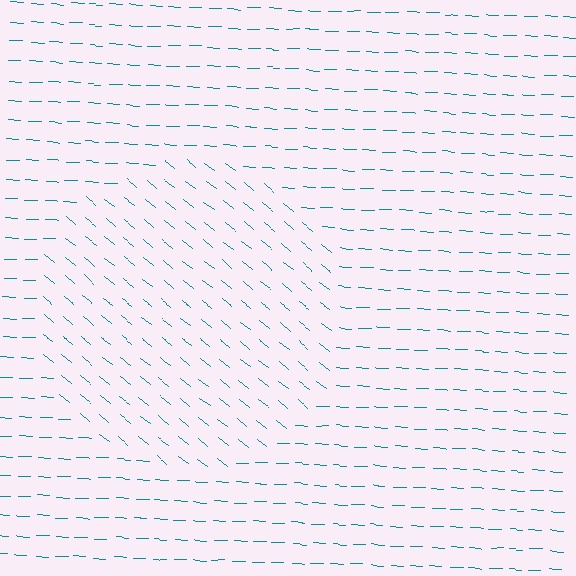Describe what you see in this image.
The image is filled with small teal line segments. A circle region in the image has lines oriented differently from the surrounding lines, creating a visible texture boundary.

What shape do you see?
I see a circle.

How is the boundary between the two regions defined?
The boundary is defined purely by a change in line orientation (approximately 36 degrees difference). All lines are the same color and thickness.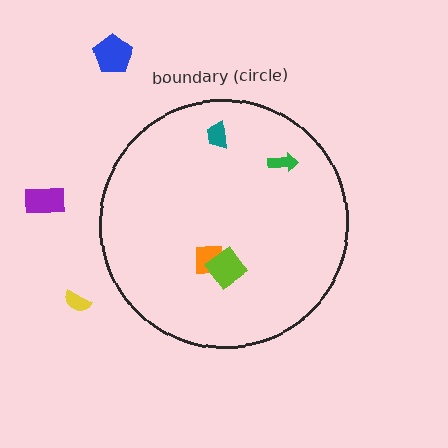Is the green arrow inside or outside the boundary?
Inside.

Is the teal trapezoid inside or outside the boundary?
Inside.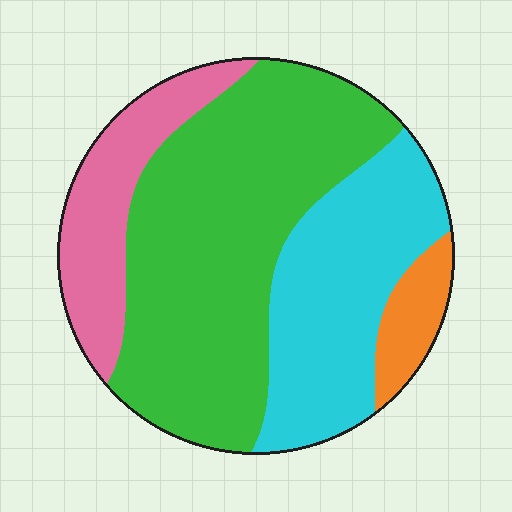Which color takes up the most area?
Green, at roughly 50%.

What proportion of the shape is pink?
Pink covers roughly 15% of the shape.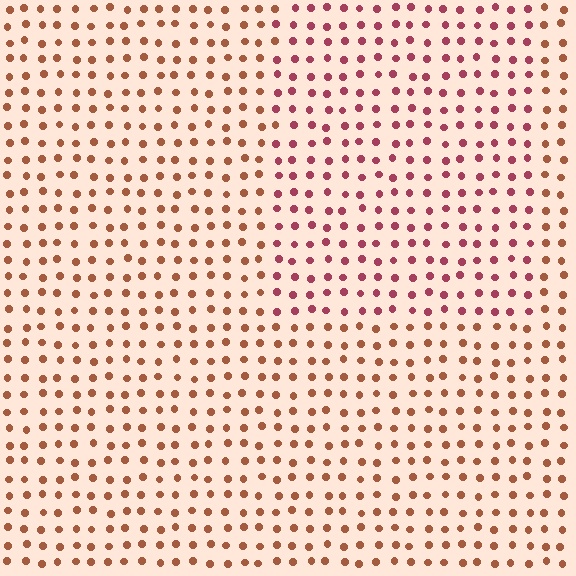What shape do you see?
I see a rectangle.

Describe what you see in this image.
The image is filled with small brown elements in a uniform arrangement. A rectangle-shaped region is visible where the elements are tinted to a slightly different hue, forming a subtle color boundary.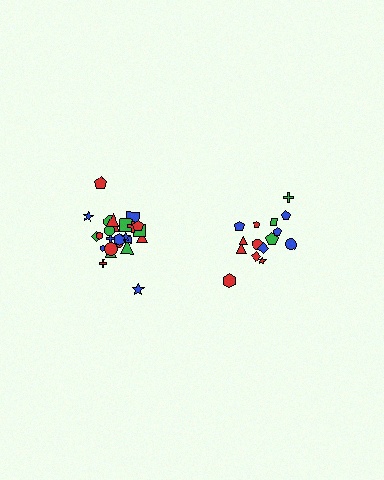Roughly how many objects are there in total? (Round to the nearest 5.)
Roughly 40 objects in total.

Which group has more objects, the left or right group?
The left group.